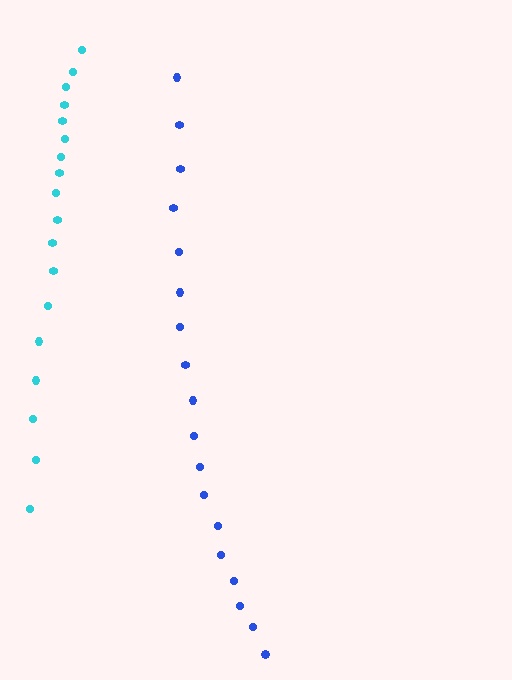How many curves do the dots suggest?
There are 2 distinct paths.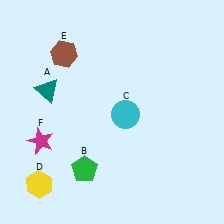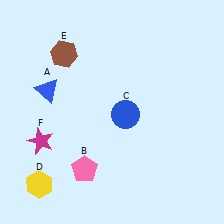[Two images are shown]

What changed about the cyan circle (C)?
In Image 1, C is cyan. In Image 2, it changed to blue.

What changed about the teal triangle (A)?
In Image 1, A is teal. In Image 2, it changed to blue.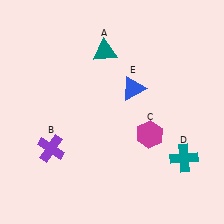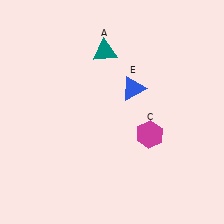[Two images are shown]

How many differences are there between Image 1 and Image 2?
There are 2 differences between the two images.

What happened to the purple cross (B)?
The purple cross (B) was removed in Image 2. It was in the bottom-left area of Image 1.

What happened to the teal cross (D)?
The teal cross (D) was removed in Image 2. It was in the bottom-right area of Image 1.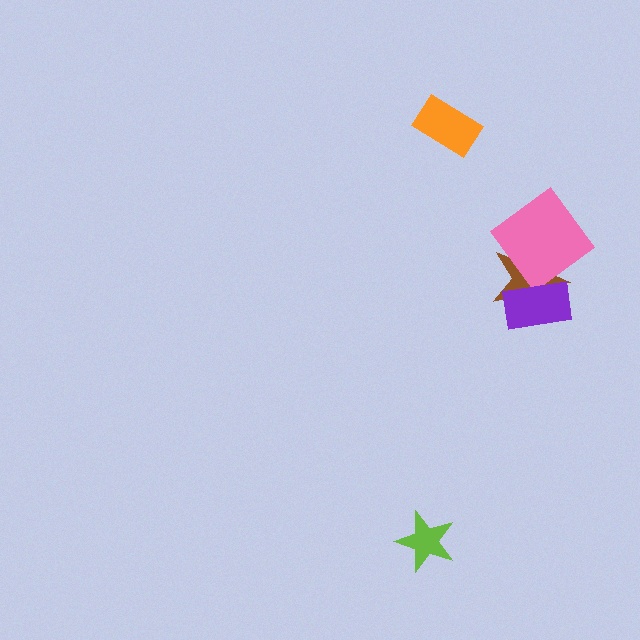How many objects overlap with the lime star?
0 objects overlap with the lime star.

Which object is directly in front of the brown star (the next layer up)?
The pink diamond is directly in front of the brown star.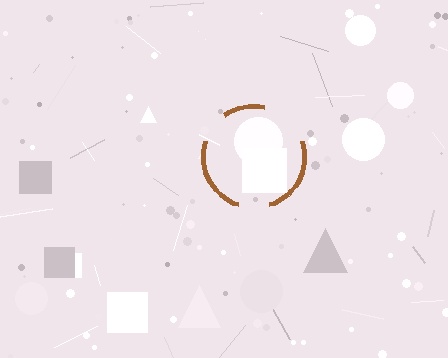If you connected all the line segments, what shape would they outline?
They would outline a circle.